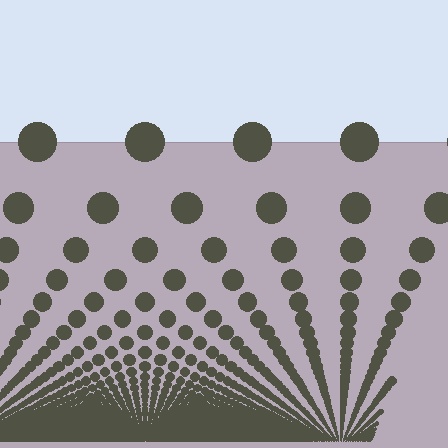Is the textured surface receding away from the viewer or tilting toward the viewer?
The surface appears to tilt toward the viewer. Texture elements get larger and sparser toward the top.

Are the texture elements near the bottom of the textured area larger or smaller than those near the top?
Smaller. The gradient is inverted — elements near the bottom are smaller and denser.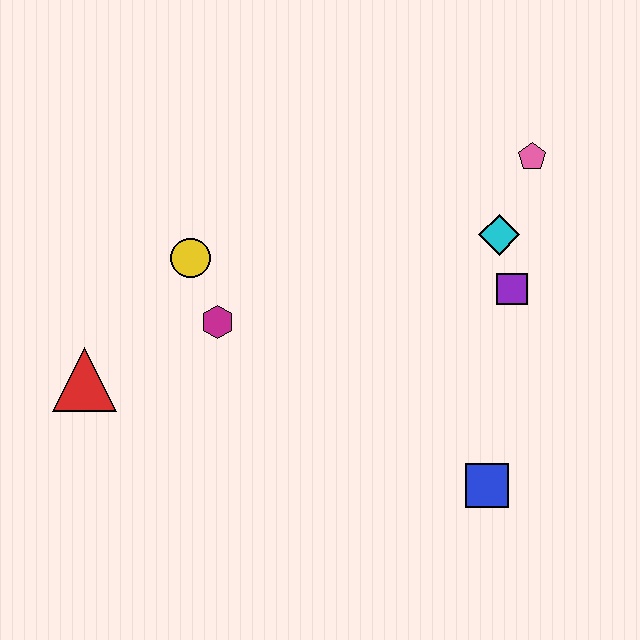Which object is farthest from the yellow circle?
The blue square is farthest from the yellow circle.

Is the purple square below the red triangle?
No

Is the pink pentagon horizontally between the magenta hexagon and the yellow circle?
No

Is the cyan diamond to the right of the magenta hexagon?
Yes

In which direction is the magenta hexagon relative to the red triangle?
The magenta hexagon is to the right of the red triangle.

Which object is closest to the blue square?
The purple square is closest to the blue square.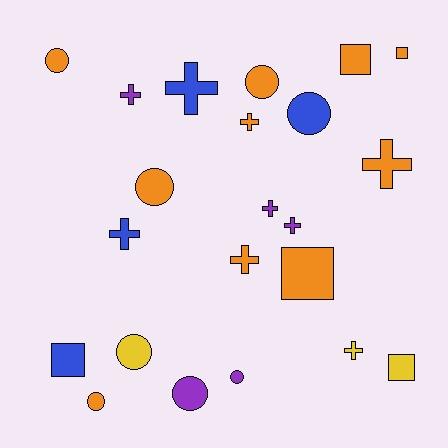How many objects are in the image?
There are 22 objects.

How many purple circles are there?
There are 2 purple circles.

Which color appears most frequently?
Orange, with 10 objects.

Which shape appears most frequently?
Cross, with 9 objects.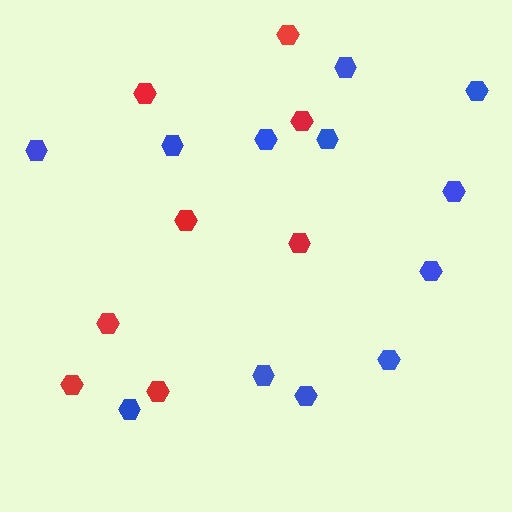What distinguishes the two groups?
There are 2 groups: one group of red hexagons (8) and one group of blue hexagons (12).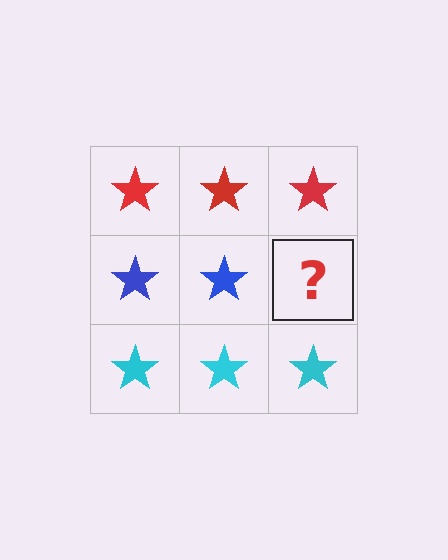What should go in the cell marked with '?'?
The missing cell should contain a blue star.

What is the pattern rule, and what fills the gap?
The rule is that each row has a consistent color. The gap should be filled with a blue star.